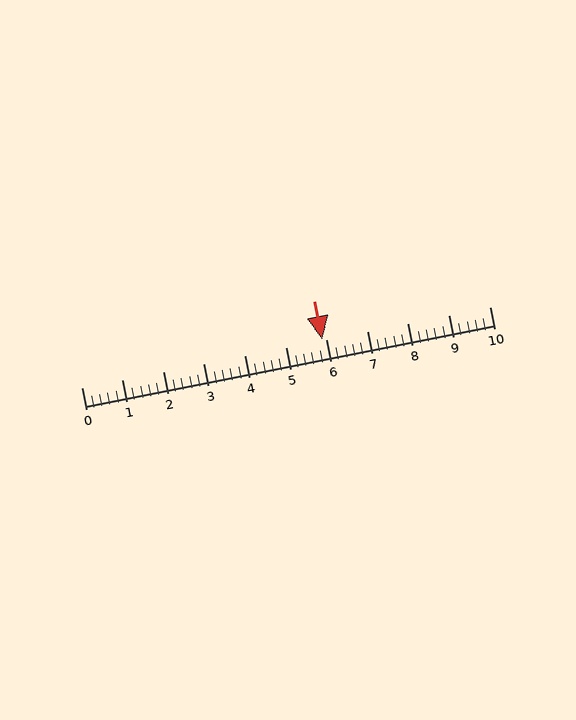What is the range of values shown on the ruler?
The ruler shows values from 0 to 10.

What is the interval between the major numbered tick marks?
The major tick marks are spaced 1 units apart.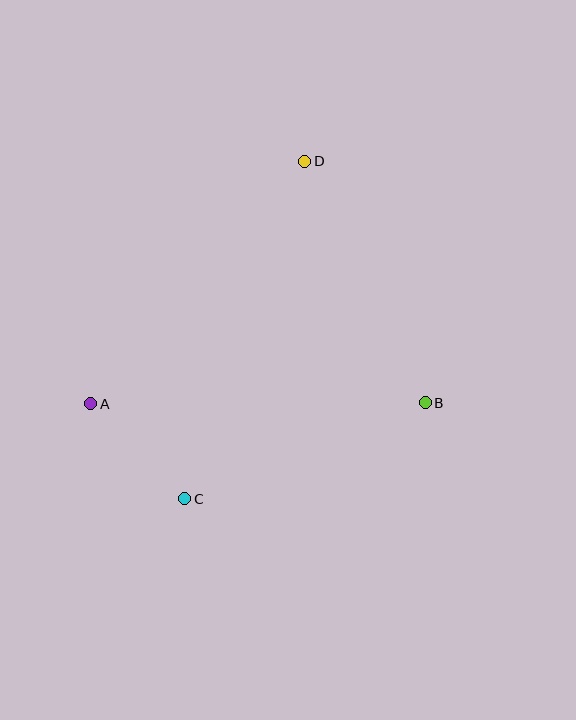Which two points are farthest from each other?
Points C and D are farthest from each other.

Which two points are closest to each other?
Points A and C are closest to each other.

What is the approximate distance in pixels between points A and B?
The distance between A and B is approximately 334 pixels.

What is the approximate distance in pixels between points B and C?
The distance between B and C is approximately 259 pixels.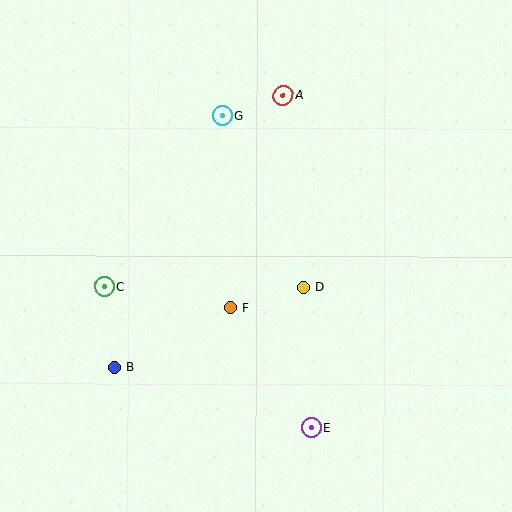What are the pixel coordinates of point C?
Point C is at (104, 286).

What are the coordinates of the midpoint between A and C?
The midpoint between A and C is at (194, 191).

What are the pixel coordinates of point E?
Point E is at (312, 428).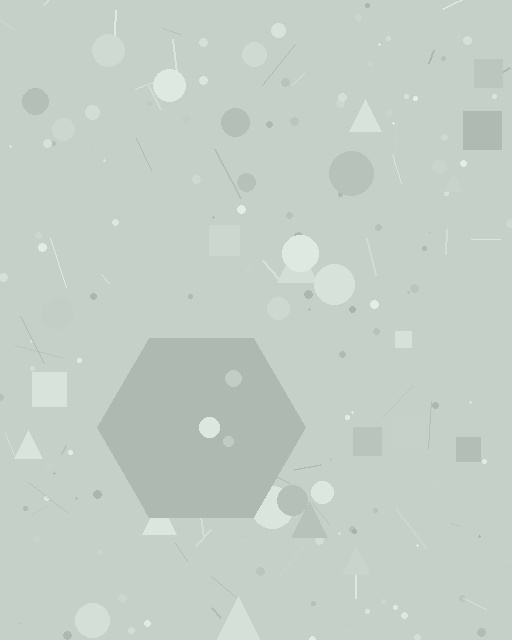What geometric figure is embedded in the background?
A hexagon is embedded in the background.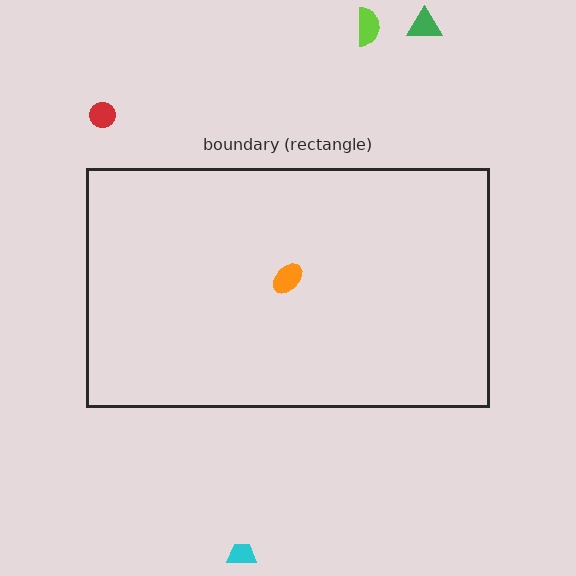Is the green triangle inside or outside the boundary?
Outside.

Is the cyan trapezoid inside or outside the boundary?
Outside.